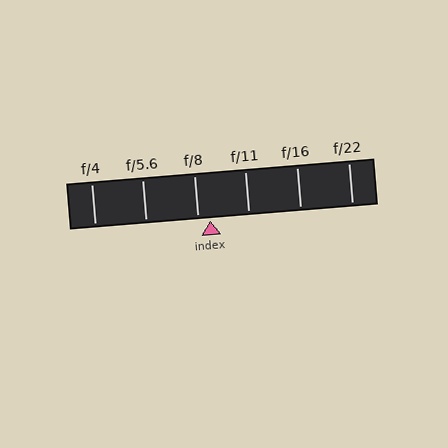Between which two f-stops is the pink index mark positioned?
The index mark is between f/8 and f/11.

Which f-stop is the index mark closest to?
The index mark is closest to f/8.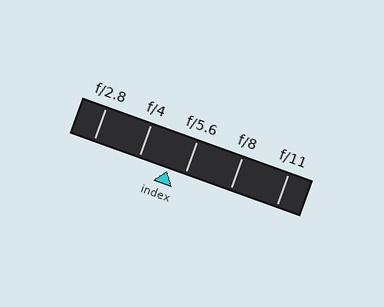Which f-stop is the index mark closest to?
The index mark is closest to f/5.6.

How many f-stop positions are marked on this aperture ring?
There are 5 f-stop positions marked.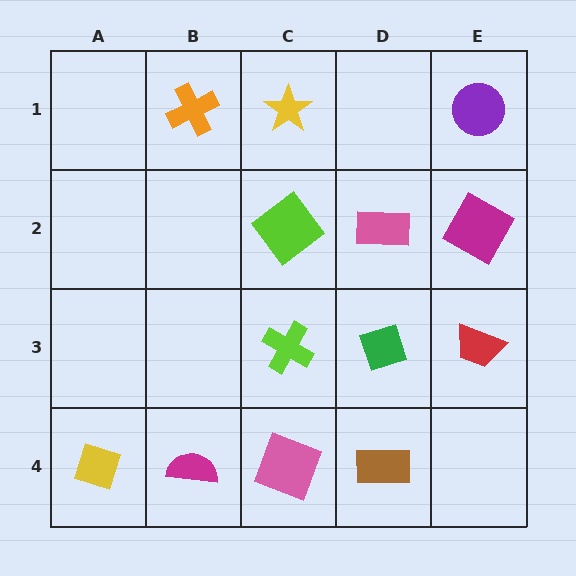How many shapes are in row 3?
3 shapes.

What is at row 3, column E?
A red trapezoid.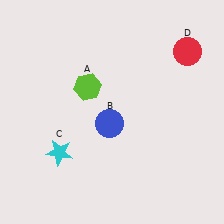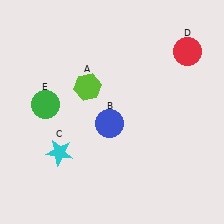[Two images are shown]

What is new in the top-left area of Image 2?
A green circle (E) was added in the top-left area of Image 2.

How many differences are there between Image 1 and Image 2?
There is 1 difference between the two images.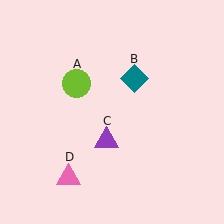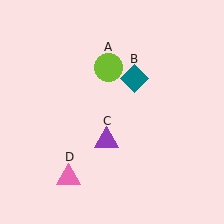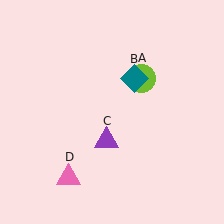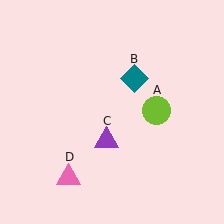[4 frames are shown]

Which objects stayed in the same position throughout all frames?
Teal diamond (object B) and purple triangle (object C) and pink triangle (object D) remained stationary.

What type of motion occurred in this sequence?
The lime circle (object A) rotated clockwise around the center of the scene.